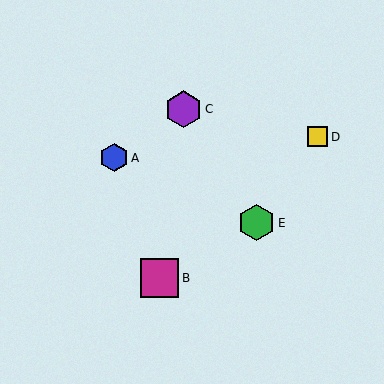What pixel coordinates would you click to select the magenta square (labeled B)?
Click at (159, 278) to select the magenta square B.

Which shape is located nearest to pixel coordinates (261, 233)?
The green hexagon (labeled E) at (257, 223) is nearest to that location.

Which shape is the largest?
The magenta square (labeled B) is the largest.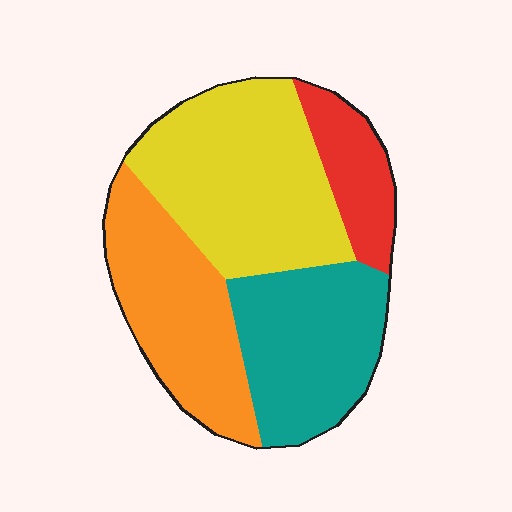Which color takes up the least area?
Red, at roughly 10%.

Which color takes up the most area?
Yellow, at roughly 35%.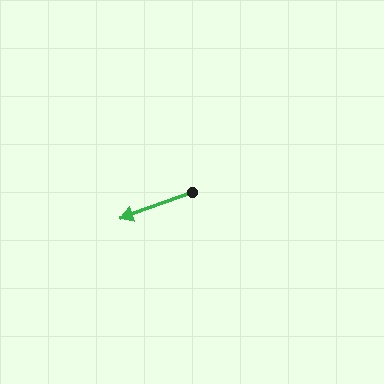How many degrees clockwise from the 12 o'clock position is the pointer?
Approximately 250 degrees.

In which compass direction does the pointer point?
West.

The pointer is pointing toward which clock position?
Roughly 8 o'clock.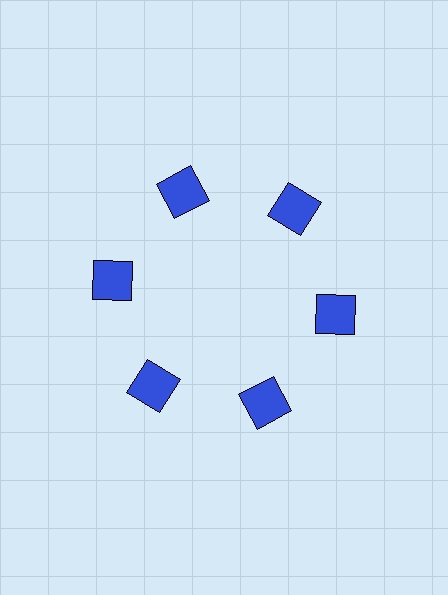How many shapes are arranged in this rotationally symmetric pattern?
There are 6 shapes, arranged in 6 groups of 1.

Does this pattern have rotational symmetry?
Yes, this pattern has 6-fold rotational symmetry. It looks the same after rotating 60 degrees around the center.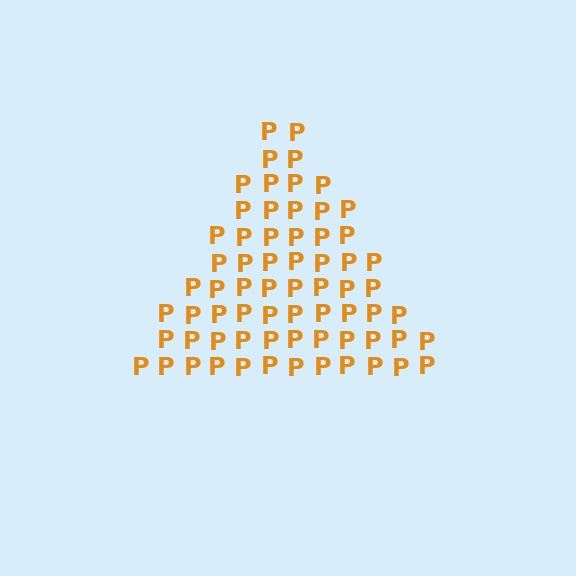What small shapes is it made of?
It is made of small letter P's.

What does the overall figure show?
The overall figure shows a triangle.